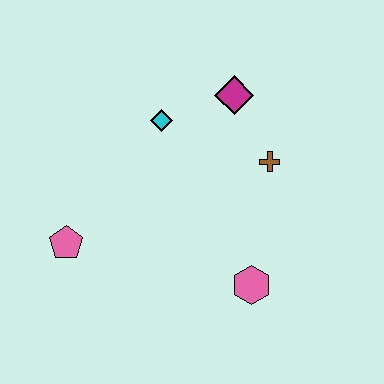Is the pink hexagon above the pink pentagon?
No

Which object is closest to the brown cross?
The magenta diamond is closest to the brown cross.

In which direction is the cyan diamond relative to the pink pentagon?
The cyan diamond is above the pink pentagon.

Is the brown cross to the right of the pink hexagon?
Yes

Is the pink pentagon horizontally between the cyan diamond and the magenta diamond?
No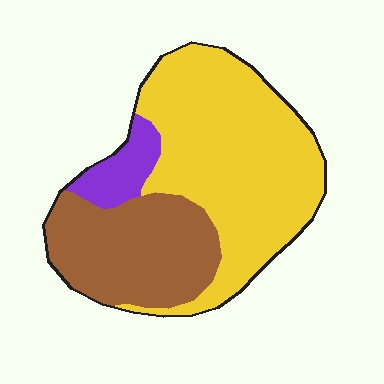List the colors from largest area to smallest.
From largest to smallest: yellow, brown, purple.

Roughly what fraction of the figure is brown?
Brown takes up about one third (1/3) of the figure.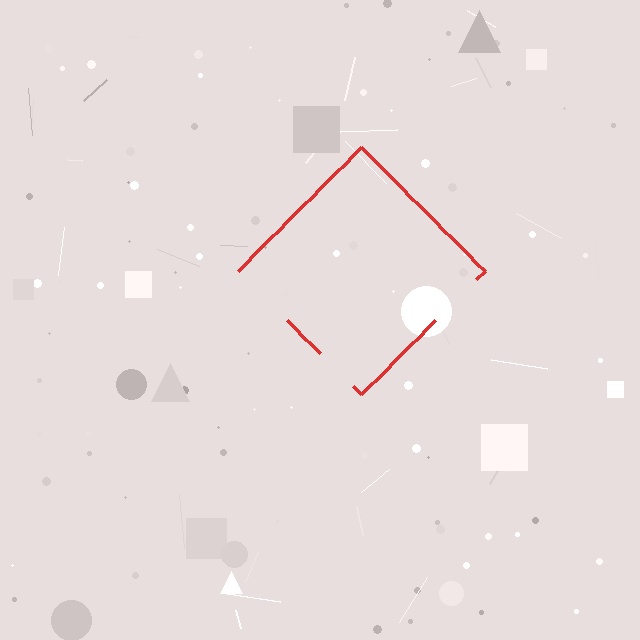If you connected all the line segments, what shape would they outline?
They would outline a diamond.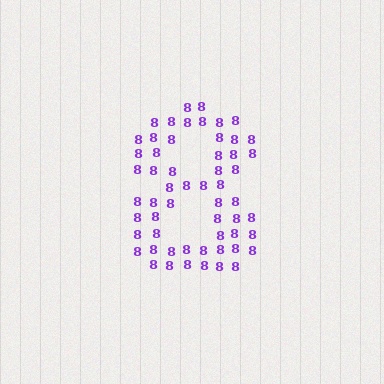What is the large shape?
The large shape is the digit 8.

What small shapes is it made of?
It is made of small digit 8's.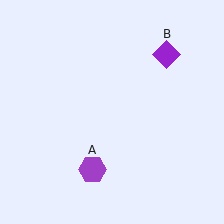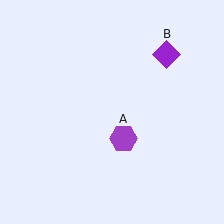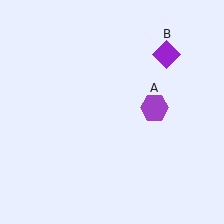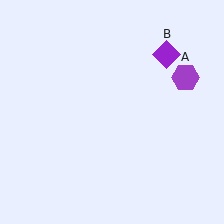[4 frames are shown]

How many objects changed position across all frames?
1 object changed position: purple hexagon (object A).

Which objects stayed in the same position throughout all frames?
Purple diamond (object B) remained stationary.